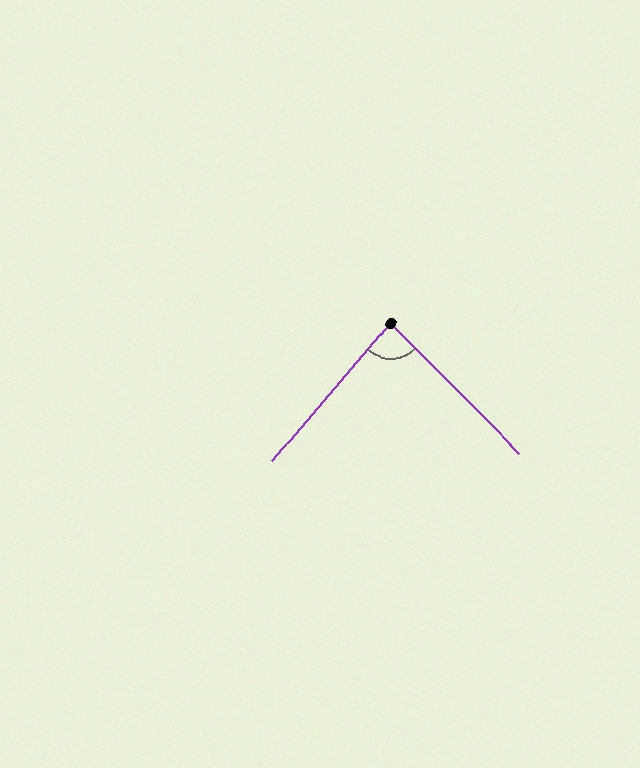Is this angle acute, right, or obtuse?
It is approximately a right angle.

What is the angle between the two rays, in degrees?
Approximately 86 degrees.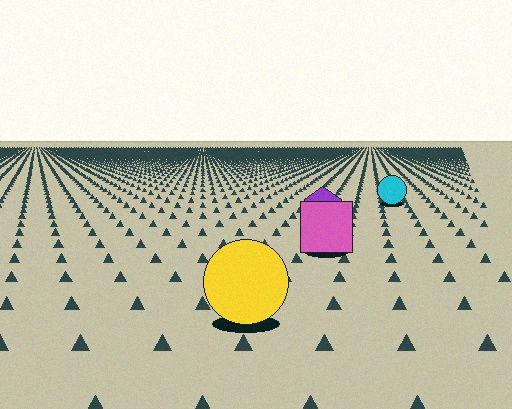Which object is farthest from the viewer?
The cyan circle is farthest from the viewer. It appears smaller and the ground texture around it is denser.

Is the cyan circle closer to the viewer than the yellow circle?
No. The yellow circle is closer — you can tell from the texture gradient: the ground texture is coarser near it.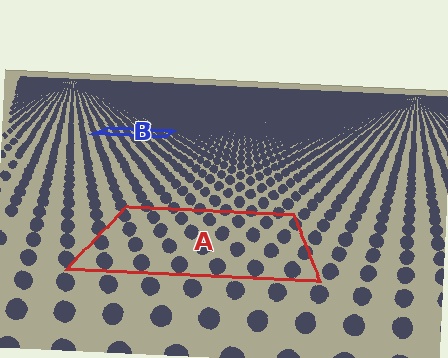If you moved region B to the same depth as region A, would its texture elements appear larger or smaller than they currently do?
They would appear larger. At a closer depth, the same texture elements are projected at a bigger on-screen size.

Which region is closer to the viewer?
Region A is closer. The texture elements there are larger and more spread out.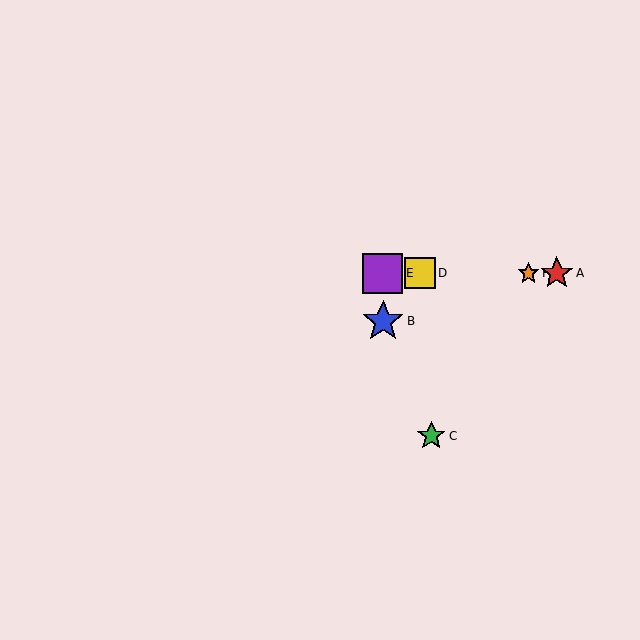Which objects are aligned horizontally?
Objects A, D, E, F are aligned horizontally.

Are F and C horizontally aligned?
No, F is at y≈273 and C is at y≈436.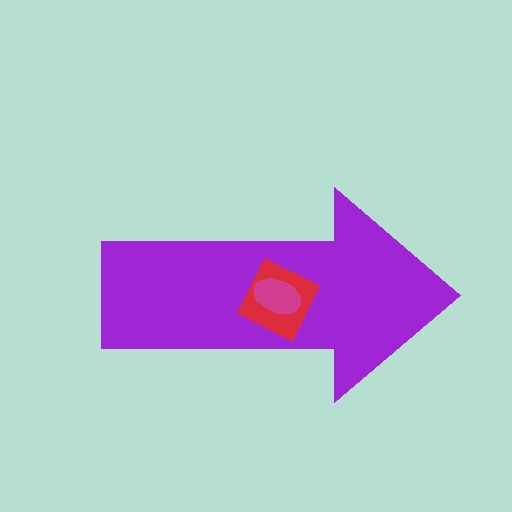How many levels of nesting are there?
3.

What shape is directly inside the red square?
The magenta ellipse.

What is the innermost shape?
The magenta ellipse.